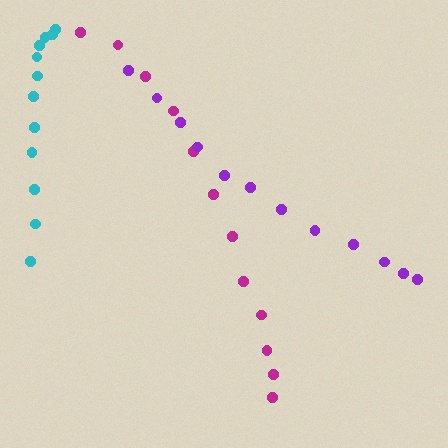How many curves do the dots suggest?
There are 3 distinct paths.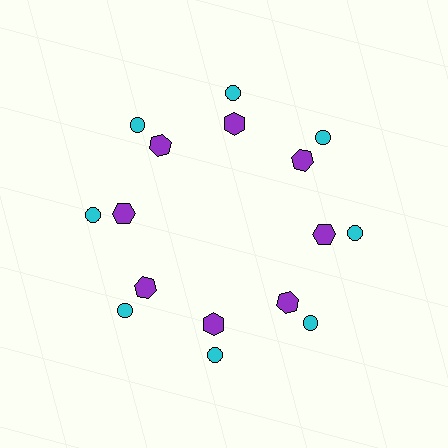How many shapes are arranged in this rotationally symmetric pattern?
There are 16 shapes, arranged in 8 groups of 2.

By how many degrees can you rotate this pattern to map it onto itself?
The pattern maps onto itself every 45 degrees of rotation.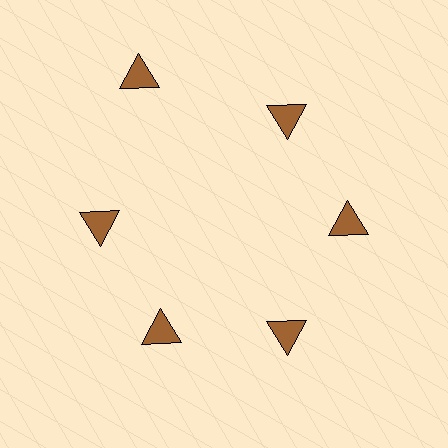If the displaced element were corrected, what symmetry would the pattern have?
It would have 6-fold rotational symmetry — the pattern would map onto itself every 60 degrees.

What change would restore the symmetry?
The symmetry would be restored by moving it inward, back onto the ring so that all 6 triangles sit at equal angles and equal distance from the center.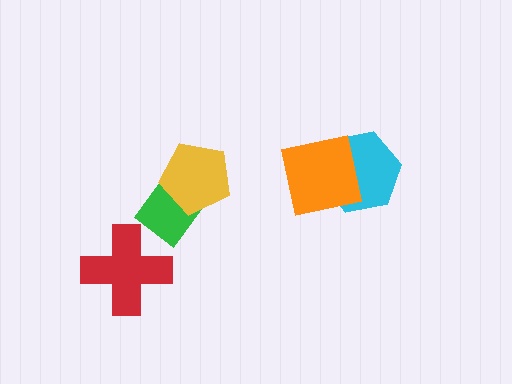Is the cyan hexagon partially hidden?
Yes, it is partially covered by another shape.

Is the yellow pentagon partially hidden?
No, no other shape covers it.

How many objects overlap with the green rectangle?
1 object overlaps with the green rectangle.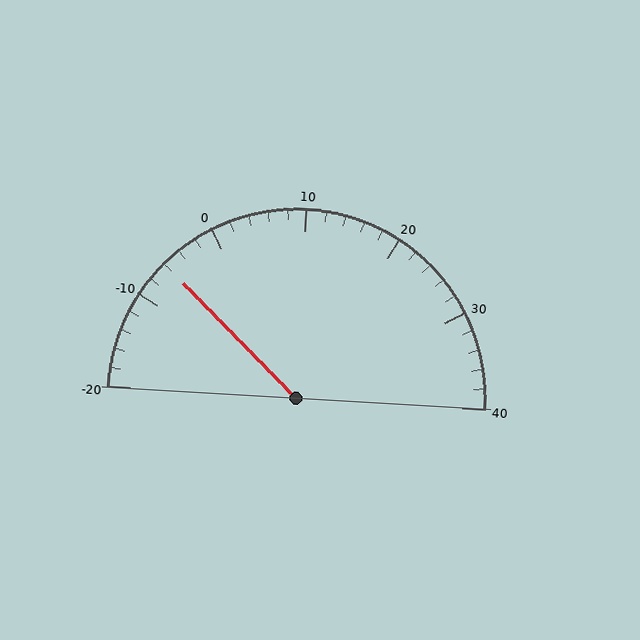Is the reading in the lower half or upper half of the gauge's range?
The reading is in the lower half of the range (-20 to 40).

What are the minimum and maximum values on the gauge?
The gauge ranges from -20 to 40.